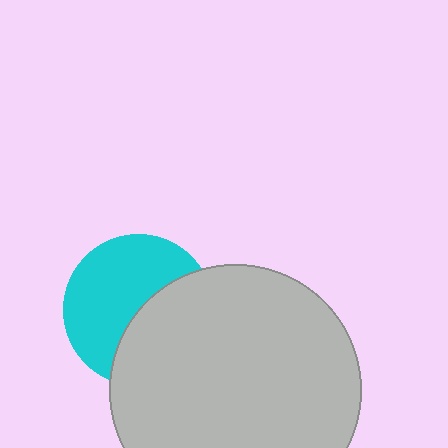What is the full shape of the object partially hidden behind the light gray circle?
The partially hidden object is a cyan circle.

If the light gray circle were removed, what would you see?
You would see the complete cyan circle.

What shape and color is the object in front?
The object in front is a light gray circle.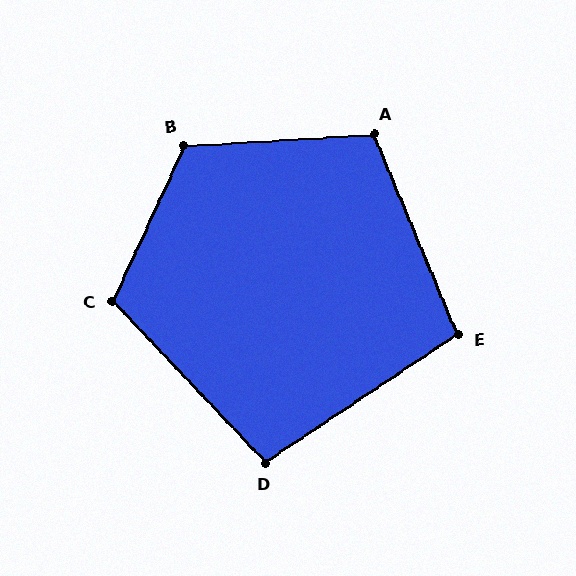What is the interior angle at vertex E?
Approximately 101 degrees (obtuse).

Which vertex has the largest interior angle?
B, at approximately 118 degrees.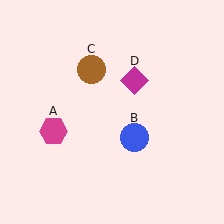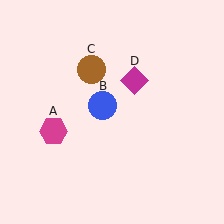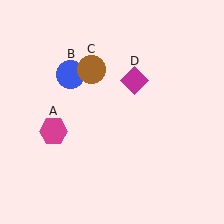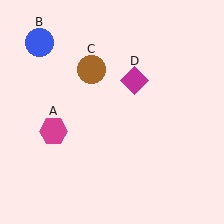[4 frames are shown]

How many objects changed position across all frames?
1 object changed position: blue circle (object B).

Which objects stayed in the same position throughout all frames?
Magenta hexagon (object A) and brown circle (object C) and magenta diamond (object D) remained stationary.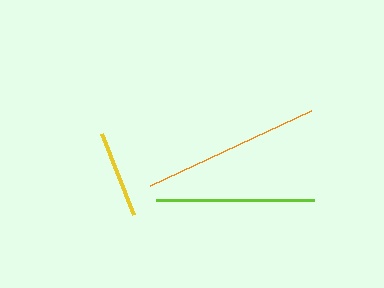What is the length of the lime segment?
The lime segment is approximately 158 pixels long.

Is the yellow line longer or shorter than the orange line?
The orange line is longer than the yellow line.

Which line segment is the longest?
The orange line is the longest at approximately 177 pixels.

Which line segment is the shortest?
The yellow line is the shortest at approximately 87 pixels.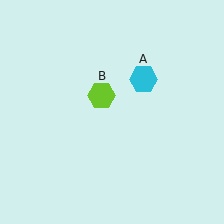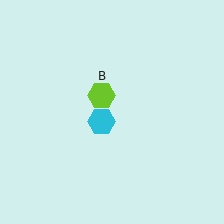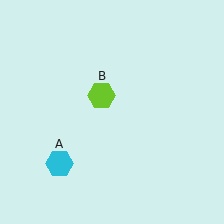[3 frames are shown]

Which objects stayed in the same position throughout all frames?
Lime hexagon (object B) remained stationary.